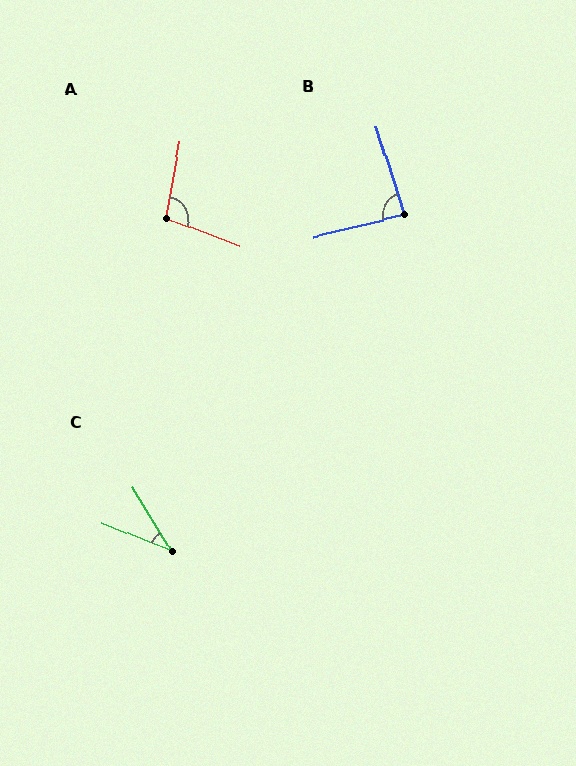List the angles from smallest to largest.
C (36°), B (85°), A (100°).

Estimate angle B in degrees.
Approximately 85 degrees.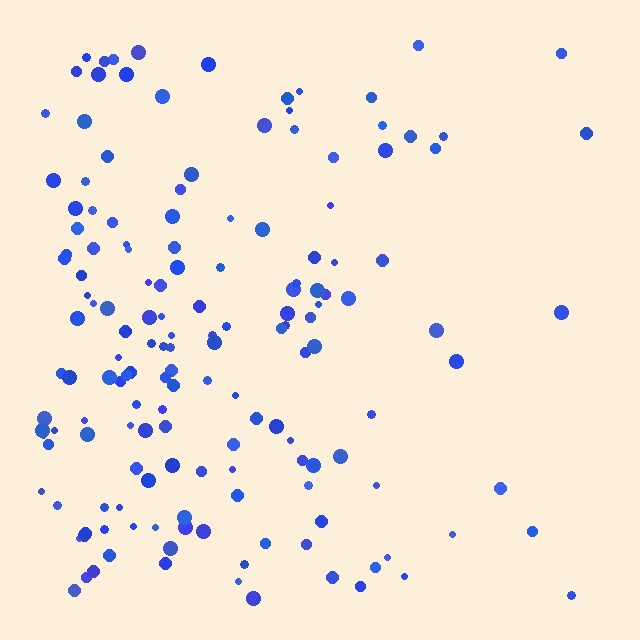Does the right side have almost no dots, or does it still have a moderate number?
Still a moderate number, just noticeably fewer than the left.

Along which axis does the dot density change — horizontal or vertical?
Horizontal.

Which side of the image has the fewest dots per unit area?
The right.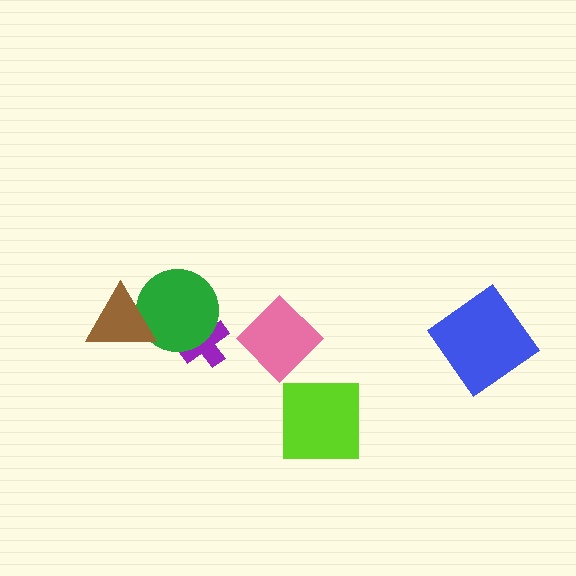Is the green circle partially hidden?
Yes, it is partially covered by another shape.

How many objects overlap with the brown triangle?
1 object overlaps with the brown triangle.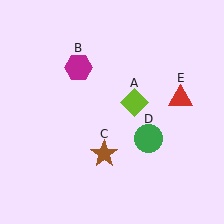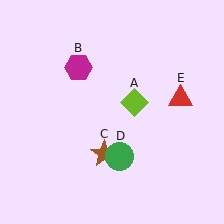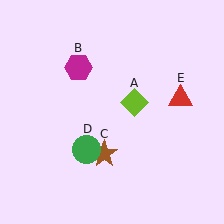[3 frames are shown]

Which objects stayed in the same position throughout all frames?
Lime diamond (object A) and magenta hexagon (object B) and brown star (object C) and red triangle (object E) remained stationary.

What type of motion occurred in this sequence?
The green circle (object D) rotated clockwise around the center of the scene.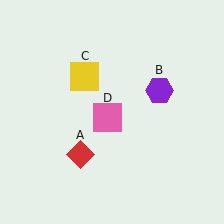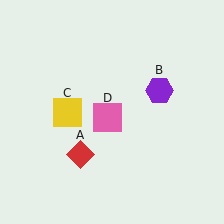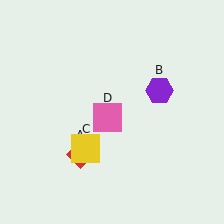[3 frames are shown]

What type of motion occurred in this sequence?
The yellow square (object C) rotated counterclockwise around the center of the scene.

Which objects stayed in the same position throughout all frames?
Red diamond (object A) and purple hexagon (object B) and pink square (object D) remained stationary.